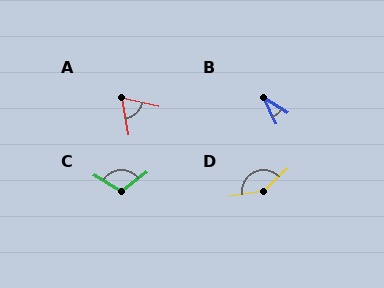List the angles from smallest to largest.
B (32°), A (68°), C (111°), D (146°).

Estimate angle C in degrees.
Approximately 111 degrees.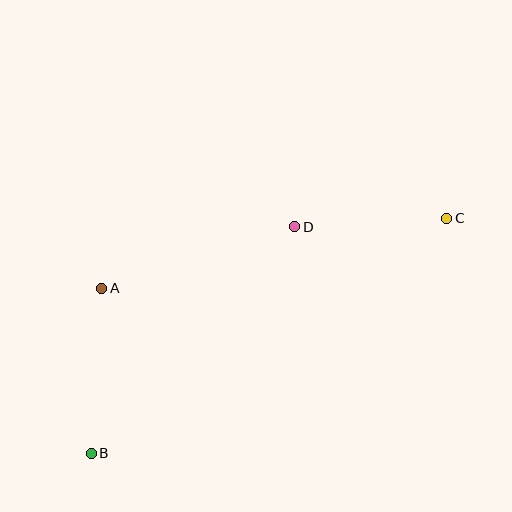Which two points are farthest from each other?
Points B and C are farthest from each other.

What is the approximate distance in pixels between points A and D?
The distance between A and D is approximately 203 pixels.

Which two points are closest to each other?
Points C and D are closest to each other.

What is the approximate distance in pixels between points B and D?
The distance between B and D is approximately 304 pixels.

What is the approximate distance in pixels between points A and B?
The distance between A and B is approximately 165 pixels.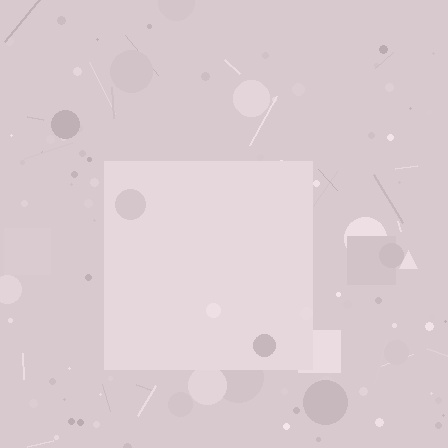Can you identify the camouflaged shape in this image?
The camouflaged shape is a square.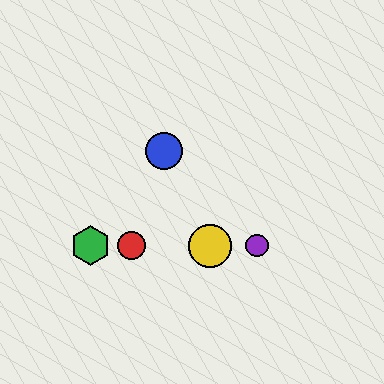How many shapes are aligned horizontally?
4 shapes (the red circle, the green hexagon, the yellow circle, the purple circle) are aligned horizontally.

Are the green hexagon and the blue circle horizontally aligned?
No, the green hexagon is at y≈246 and the blue circle is at y≈151.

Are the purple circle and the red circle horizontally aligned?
Yes, both are at y≈246.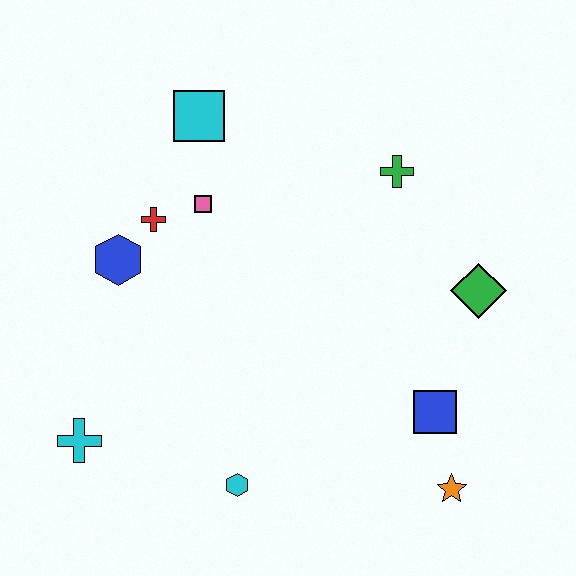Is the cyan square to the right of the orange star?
No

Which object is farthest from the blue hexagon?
The orange star is farthest from the blue hexagon.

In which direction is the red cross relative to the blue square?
The red cross is to the left of the blue square.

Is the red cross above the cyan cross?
Yes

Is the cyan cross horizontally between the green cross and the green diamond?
No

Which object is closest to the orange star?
The blue square is closest to the orange star.